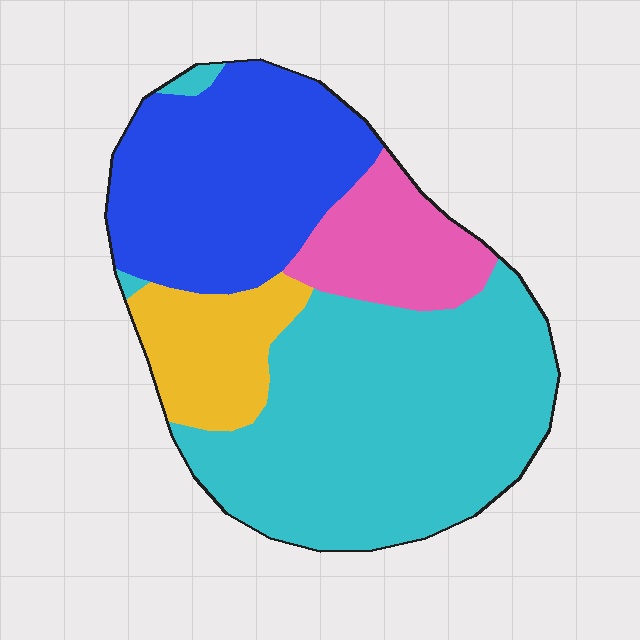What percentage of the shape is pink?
Pink covers around 10% of the shape.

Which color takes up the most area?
Cyan, at roughly 45%.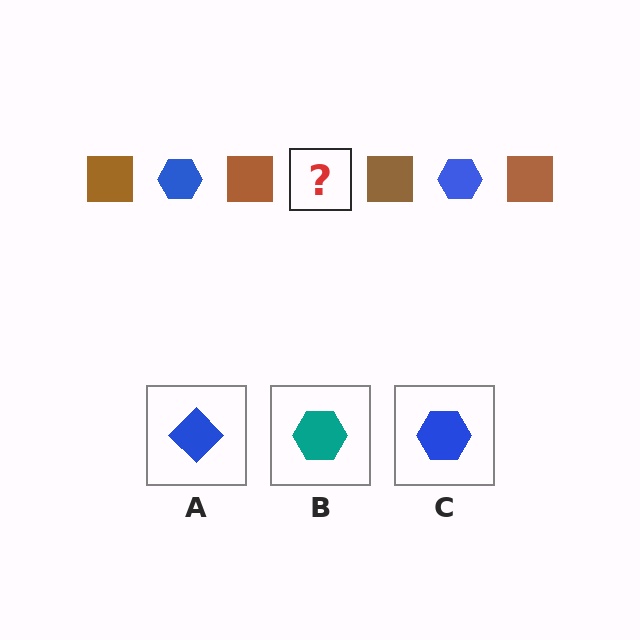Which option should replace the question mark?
Option C.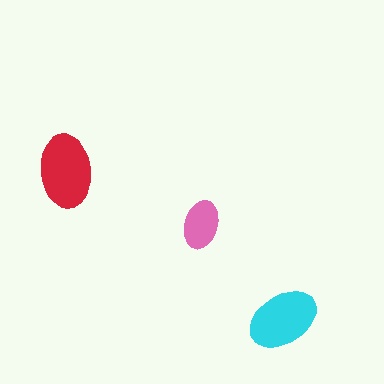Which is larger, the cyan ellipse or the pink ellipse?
The cyan one.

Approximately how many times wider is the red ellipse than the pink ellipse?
About 1.5 times wider.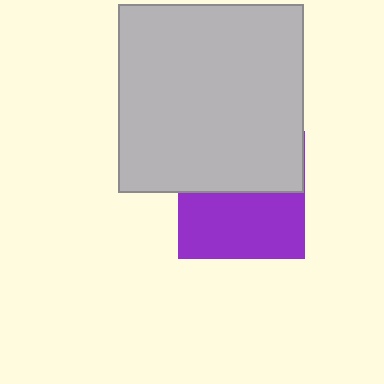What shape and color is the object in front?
The object in front is a light gray rectangle.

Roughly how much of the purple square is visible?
About half of it is visible (roughly 52%).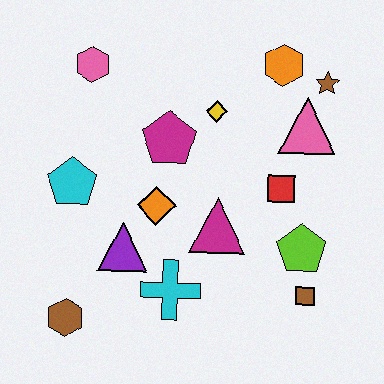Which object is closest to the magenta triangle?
The orange diamond is closest to the magenta triangle.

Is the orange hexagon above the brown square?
Yes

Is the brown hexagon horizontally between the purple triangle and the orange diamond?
No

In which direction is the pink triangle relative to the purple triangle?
The pink triangle is to the right of the purple triangle.